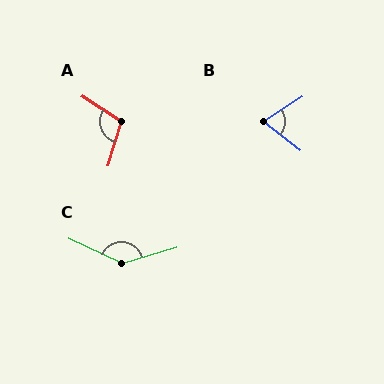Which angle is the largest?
C, at approximately 138 degrees.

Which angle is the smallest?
B, at approximately 71 degrees.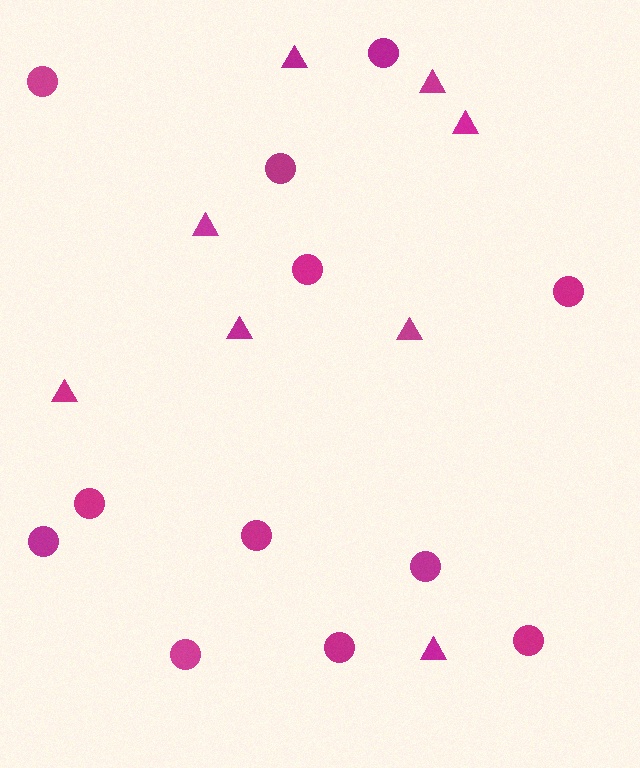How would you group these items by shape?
There are 2 groups: one group of triangles (8) and one group of circles (12).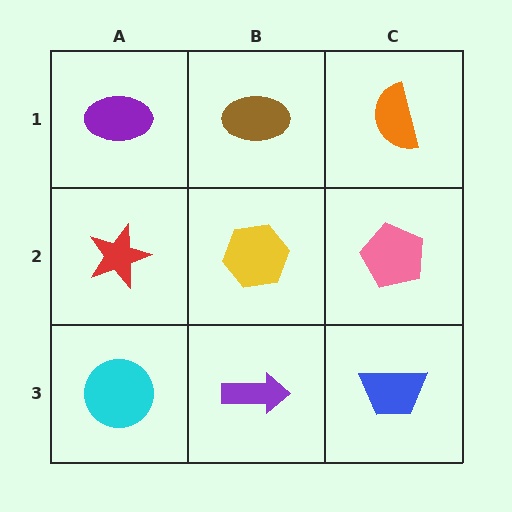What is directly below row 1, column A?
A red star.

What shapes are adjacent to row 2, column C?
An orange semicircle (row 1, column C), a blue trapezoid (row 3, column C), a yellow hexagon (row 2, column B).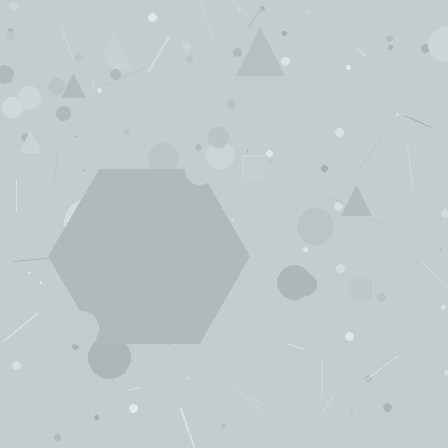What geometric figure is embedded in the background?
A hexagon is embedded in the background.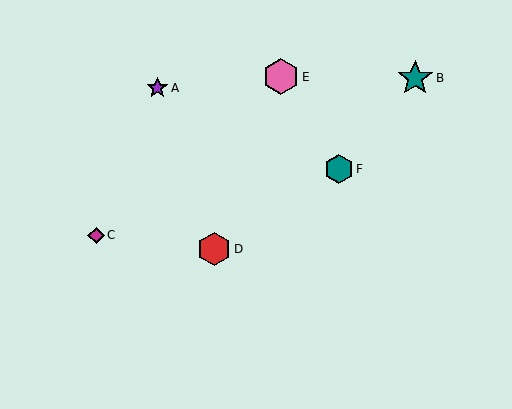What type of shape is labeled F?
Shape F is a teal hexagon.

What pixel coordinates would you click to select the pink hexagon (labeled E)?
Click at (281, 77) to select the pink hexagon E.